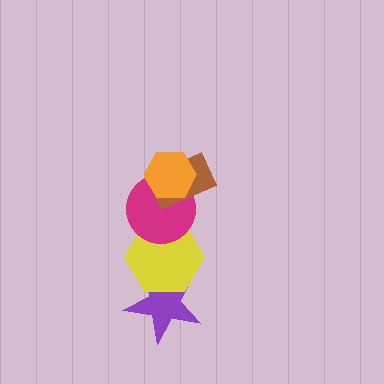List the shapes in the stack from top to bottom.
From top to bottom: the orange hexagon, the brown rectangle, the magenta circle, the yellow hexagon, the purple star.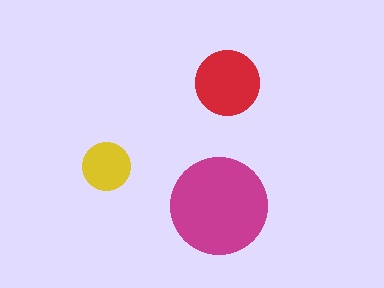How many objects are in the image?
There are 3 objects in the image.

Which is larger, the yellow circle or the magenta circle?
The magenta one.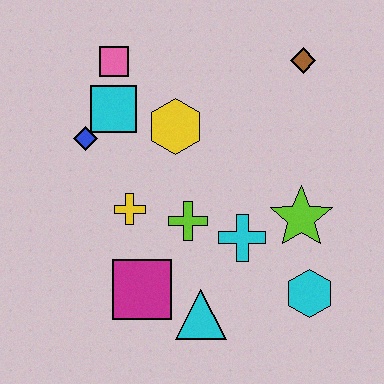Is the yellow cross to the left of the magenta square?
Yes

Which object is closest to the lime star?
The cyan cross is closest to the lime star.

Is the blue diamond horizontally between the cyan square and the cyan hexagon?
No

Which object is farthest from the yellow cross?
The brown diamond is farthest from the yellow cross.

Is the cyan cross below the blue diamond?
Yes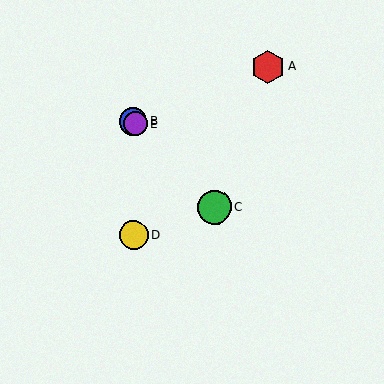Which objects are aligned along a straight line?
Objects B, C, E are aligned along a straight line.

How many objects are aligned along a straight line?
3 objects (B, C, E) are aligned along a straight line.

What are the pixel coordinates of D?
Object D is at (133, 235).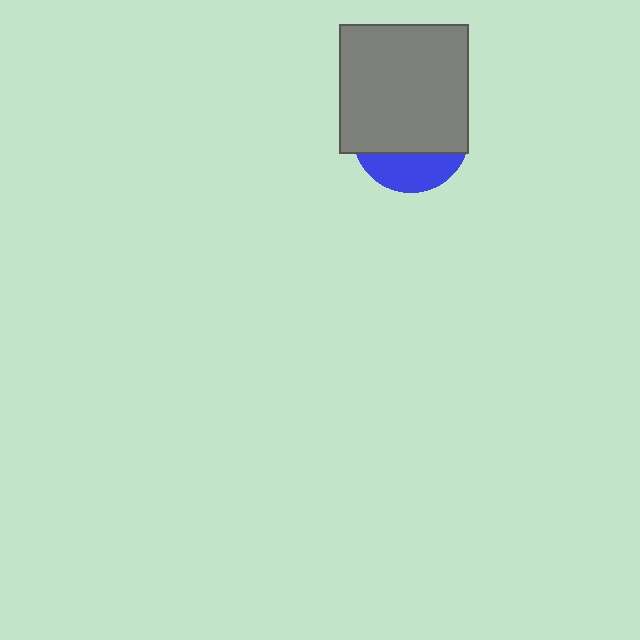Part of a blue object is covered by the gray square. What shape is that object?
It is a circle.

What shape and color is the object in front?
The object in front is a gray square.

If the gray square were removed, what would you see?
You would see the complete blue circle.